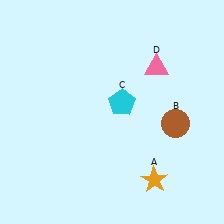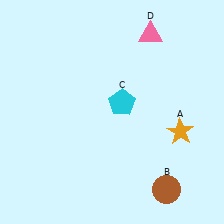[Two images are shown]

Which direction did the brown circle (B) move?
The brown circle (B) moved down.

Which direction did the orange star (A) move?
The orange star (A) moved up.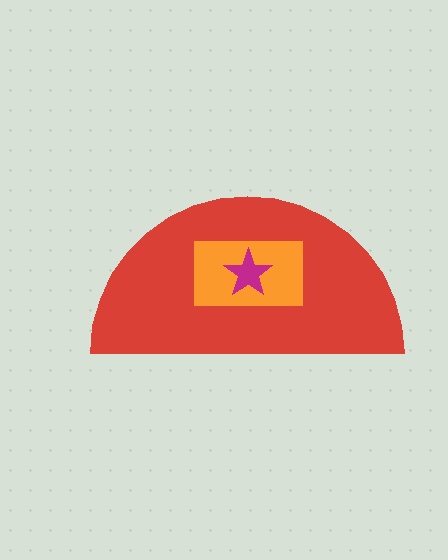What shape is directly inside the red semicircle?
The orange rectangle.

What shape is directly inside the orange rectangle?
The magenta star.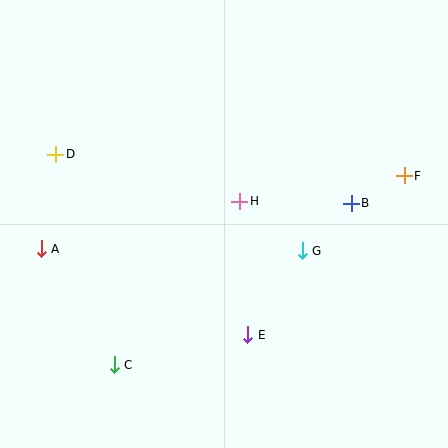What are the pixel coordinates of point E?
Point E is at (248, 335).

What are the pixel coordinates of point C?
Point C is at (114, 365).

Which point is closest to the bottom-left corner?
Point C is closest to the bottom-left corner.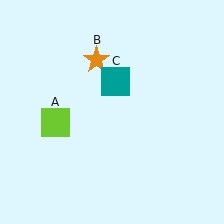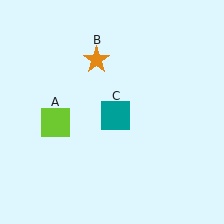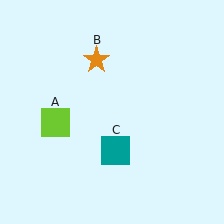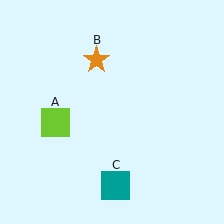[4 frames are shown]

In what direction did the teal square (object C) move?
The teal square (object C) moved down.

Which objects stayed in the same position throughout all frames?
Lime square (object A) and orange star (object B) remained stationary.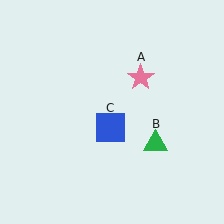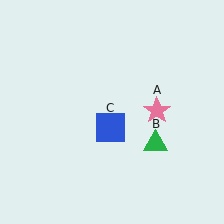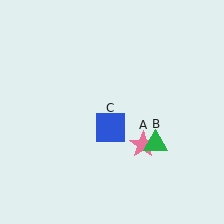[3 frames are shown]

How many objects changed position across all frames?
1 object changed position: pink star (object A).